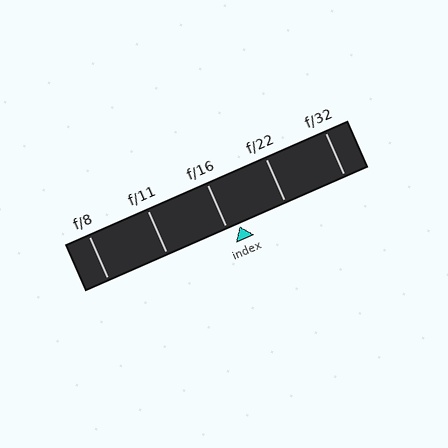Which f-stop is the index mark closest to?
The index mark is closest to f/16.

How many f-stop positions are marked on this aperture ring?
There are 5 f-stop positions marked.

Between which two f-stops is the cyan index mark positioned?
The index mark is between f/16 and f/22.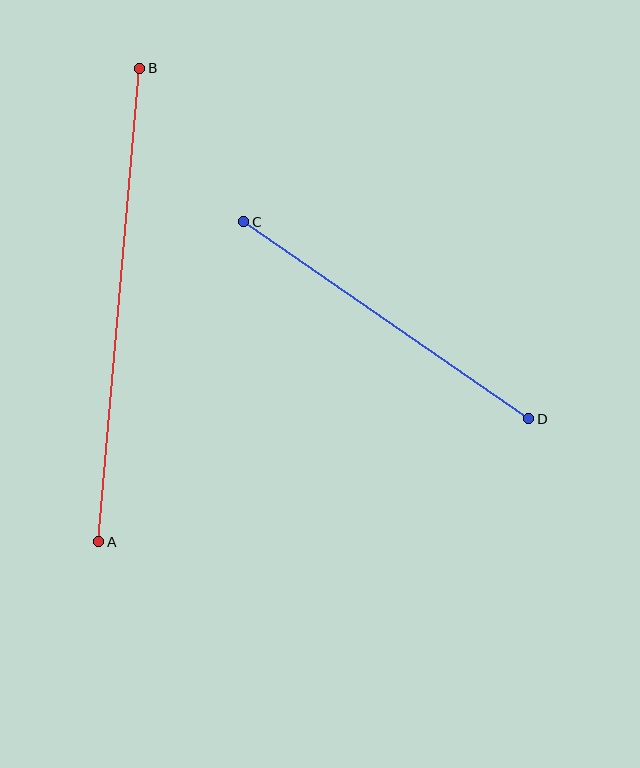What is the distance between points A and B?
The distance is approximately 475 pixels.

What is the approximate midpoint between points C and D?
The midpoint is at approximately (386, 320) pixels.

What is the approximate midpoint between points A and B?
The midpoint is at approximately (119, 305) pixels.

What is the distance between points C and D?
The distance is approximately 346 pixels.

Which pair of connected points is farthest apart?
Points A and B are farthest apart.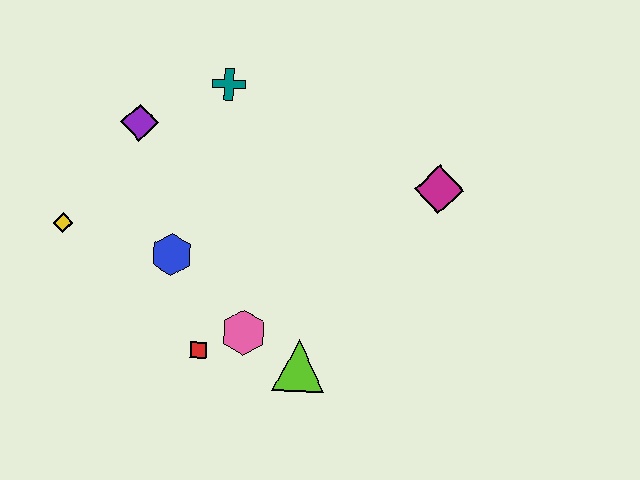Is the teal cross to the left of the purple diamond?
No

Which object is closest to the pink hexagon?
The red square is closest to the pink hexagon.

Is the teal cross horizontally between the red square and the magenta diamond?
Yes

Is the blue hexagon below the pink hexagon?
No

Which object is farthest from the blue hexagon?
The magenta diamond is farthest from the blue hexagon.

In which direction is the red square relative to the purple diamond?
The red square is below the purple diamond.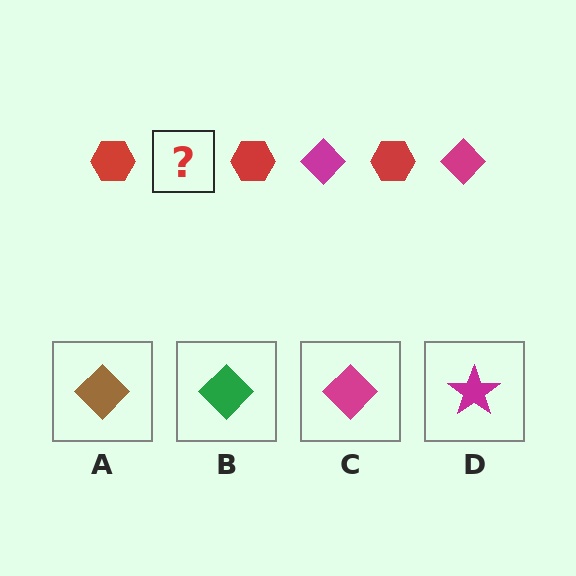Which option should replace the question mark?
Option C.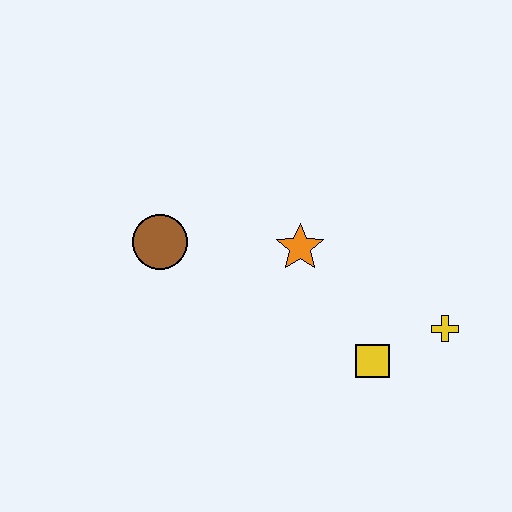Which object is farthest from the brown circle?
The yellow cross is farthest from the brown circle.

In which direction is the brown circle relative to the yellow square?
The brown circle is to the left of the yellow square.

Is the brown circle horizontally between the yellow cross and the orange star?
No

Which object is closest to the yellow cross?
The yellow square is closest to the yellow cross.